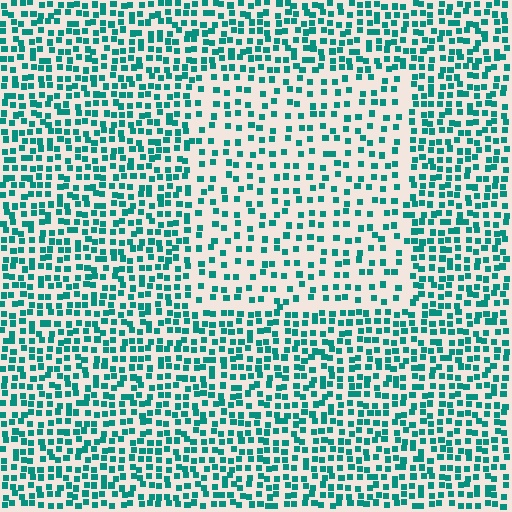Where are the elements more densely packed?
The elements are more densely packed outside the rectangle boundary.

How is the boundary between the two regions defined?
The boundary is defined by a change in element density (approximately 1.8x ratio). All elements are the same color, size, and shape.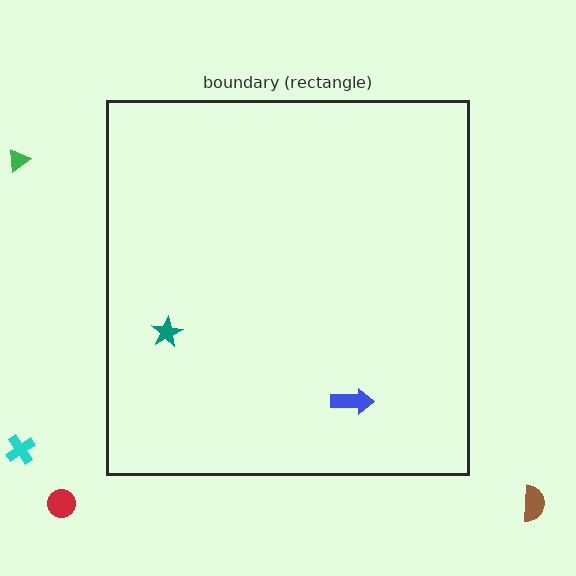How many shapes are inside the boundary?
2 inside, 4 outside.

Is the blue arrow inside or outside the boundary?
Inside.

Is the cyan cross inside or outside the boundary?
Outside.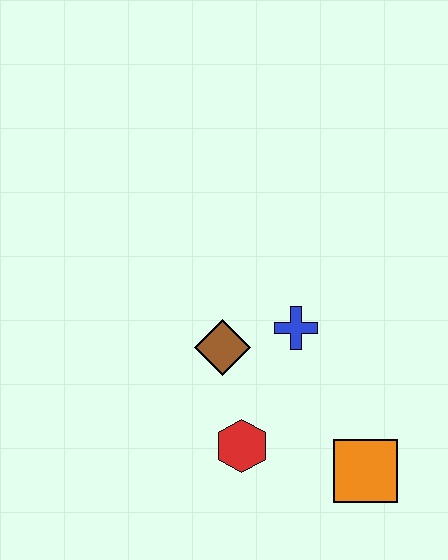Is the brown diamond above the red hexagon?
Yes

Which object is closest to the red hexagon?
The brown diamond is closest to the red hexagon.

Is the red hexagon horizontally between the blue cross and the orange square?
No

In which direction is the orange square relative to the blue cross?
The orange square is below the blue cross.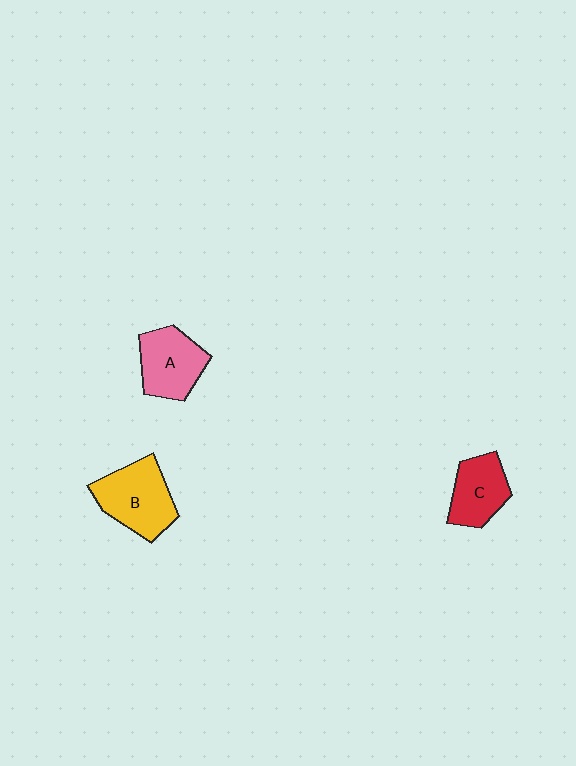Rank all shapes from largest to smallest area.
From largest to smallest: B (yellow), A (pink), C (red).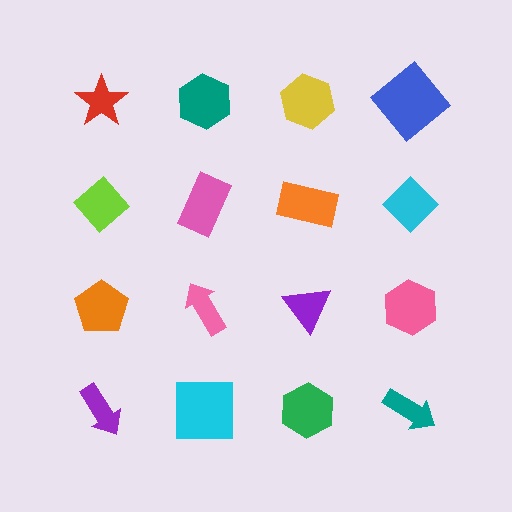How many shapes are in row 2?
4 shapes.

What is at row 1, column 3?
A yellow hexagon.